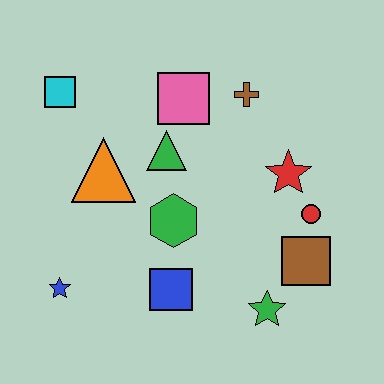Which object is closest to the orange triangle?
The green triangle is closest to the orange triangle.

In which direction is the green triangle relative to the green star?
The green triangle is above the green star.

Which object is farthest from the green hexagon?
The cyan square is farthest from the green hexagon.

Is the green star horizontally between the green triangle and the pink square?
No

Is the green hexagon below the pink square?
Yes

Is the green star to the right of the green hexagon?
Yes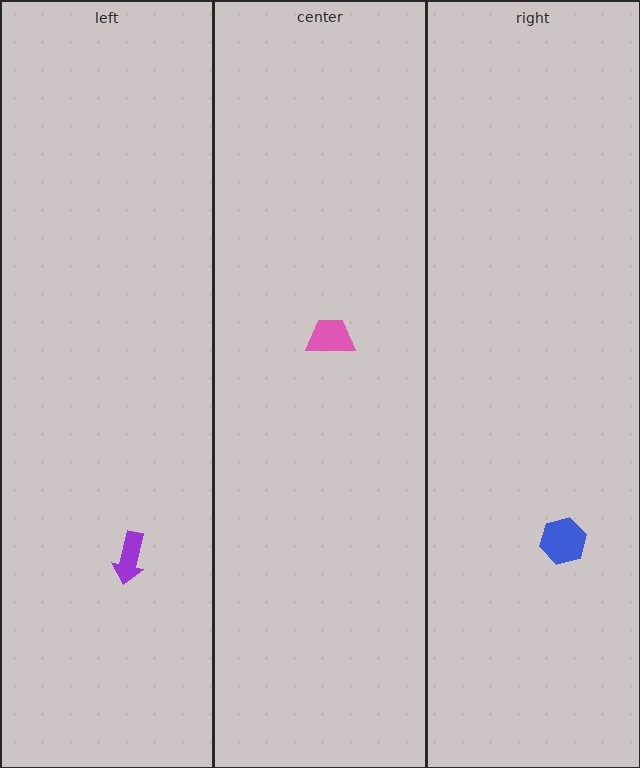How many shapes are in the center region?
1.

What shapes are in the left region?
The purple arrow.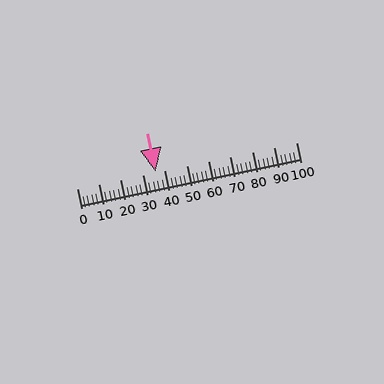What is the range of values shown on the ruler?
The ruler shows values from 0 to 100.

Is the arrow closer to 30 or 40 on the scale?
The arrow is closer to 40.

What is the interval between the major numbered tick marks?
The major tick marks are spaced 10 units apart.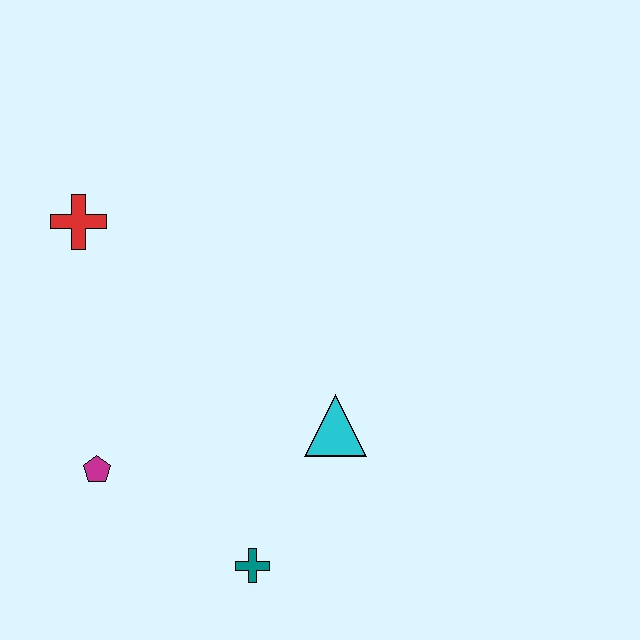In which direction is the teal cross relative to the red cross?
The teal cross is below the red cross.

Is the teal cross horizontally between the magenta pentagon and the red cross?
No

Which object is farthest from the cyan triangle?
The red cross is farthest from the cyan triangle.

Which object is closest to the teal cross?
The cyan triangle is closest to the teal cross.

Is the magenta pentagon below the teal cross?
No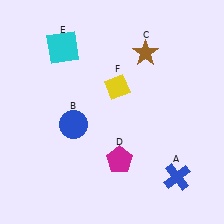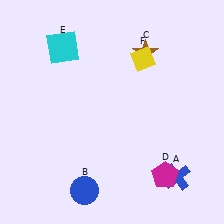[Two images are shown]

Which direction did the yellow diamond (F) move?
The yellow diamond (F) moved up.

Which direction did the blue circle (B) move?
The blue circle (B) moved down.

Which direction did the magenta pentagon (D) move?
The magenta pentagon (D) moved right.